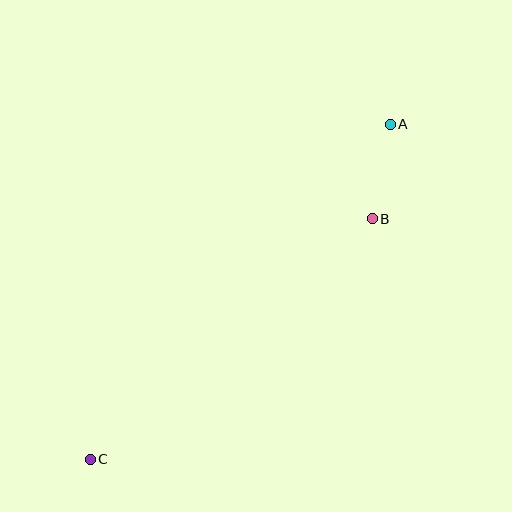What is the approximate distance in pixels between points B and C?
The distance between B and C is approximately 371 pixels.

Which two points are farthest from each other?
Points A and C are farthest from each other.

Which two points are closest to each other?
Points A and B are closest to each other.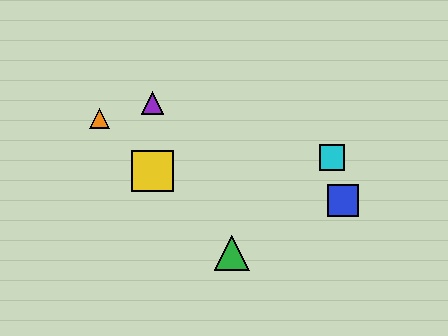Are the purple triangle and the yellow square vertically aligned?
Yes, both are at x≈152.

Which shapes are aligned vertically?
The red square, the yellow square, the purple triangle are aligned vertically.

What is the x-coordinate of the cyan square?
The cyan square is at x≈332.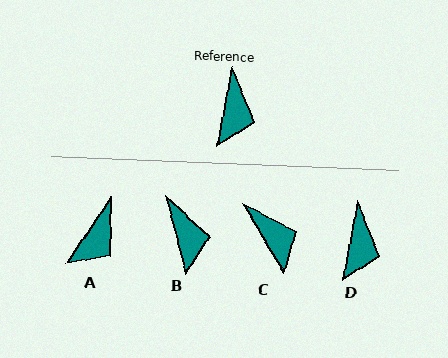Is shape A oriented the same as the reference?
No, it is off by about 23 degrees.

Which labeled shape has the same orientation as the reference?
D.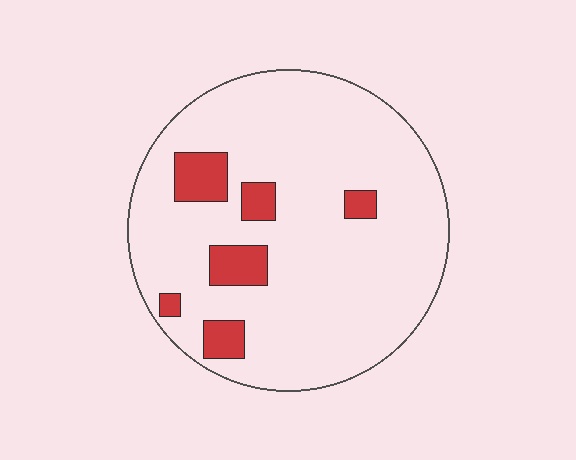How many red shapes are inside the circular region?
6.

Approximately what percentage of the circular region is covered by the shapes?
Approximately 10%.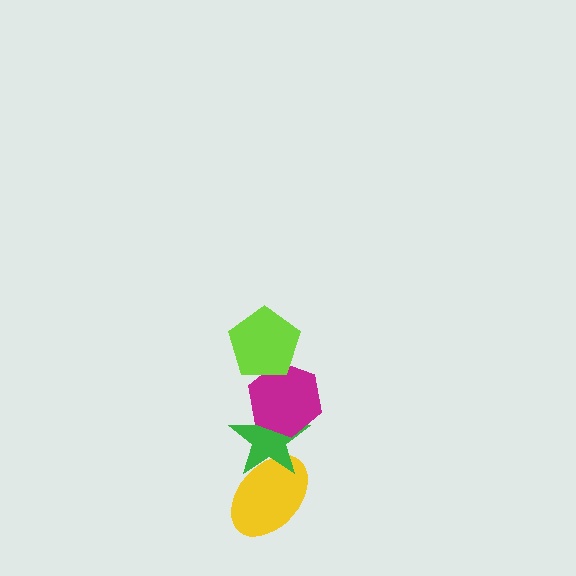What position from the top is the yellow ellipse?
The yellow ellipse is 4th from the top.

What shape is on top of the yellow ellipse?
The green star is on top of the yellow ellipse.